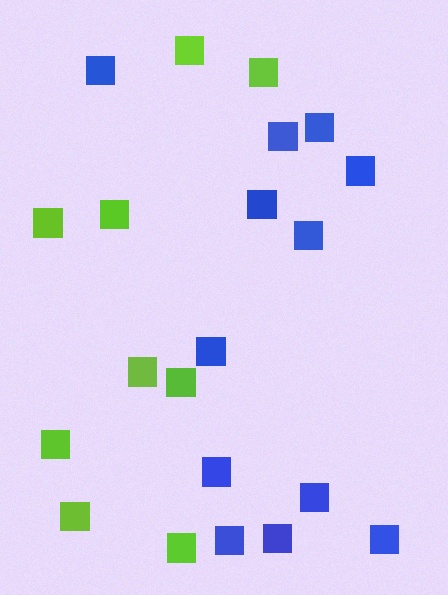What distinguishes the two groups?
There are 2 groups: one group of lime squares (9) and one group of blue squares (12).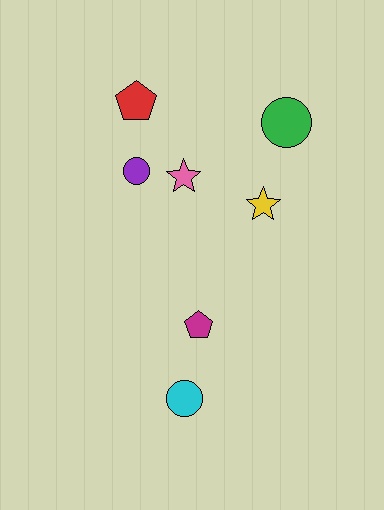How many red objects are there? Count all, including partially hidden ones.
There is 1 red object.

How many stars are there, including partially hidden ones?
There are 2 stars.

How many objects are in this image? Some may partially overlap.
There are 7 objects.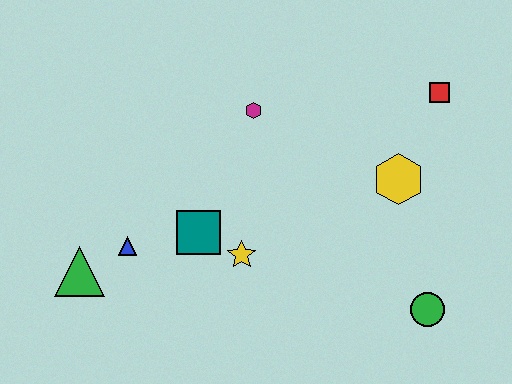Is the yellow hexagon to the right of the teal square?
Yes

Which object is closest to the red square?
The yellow hexagon is closest to the red square.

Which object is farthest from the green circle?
The green triangle is farthest from the green circle.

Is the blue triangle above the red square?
No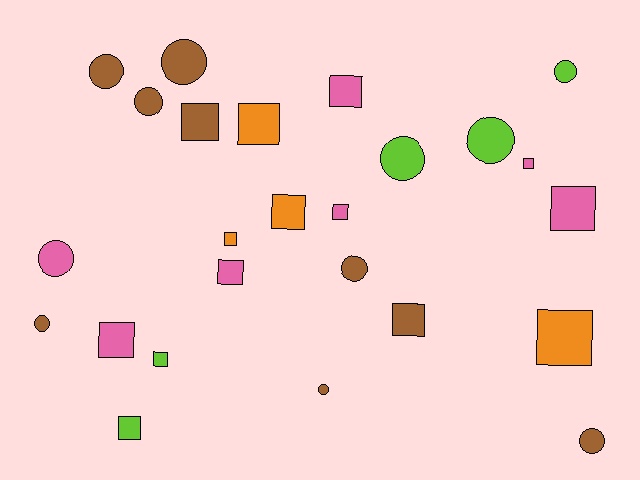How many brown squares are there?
There are 2 brown squares.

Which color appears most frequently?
Brown, with 9 objects.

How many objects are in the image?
There are 25 objects.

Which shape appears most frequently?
Square, with 14 objects.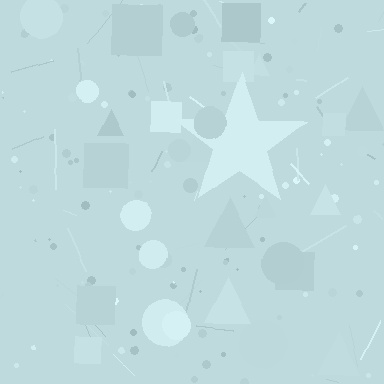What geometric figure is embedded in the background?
A star is embedded in the background.